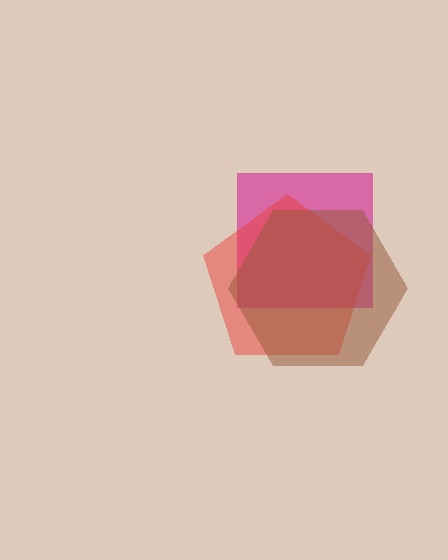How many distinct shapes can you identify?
There are 3 distinct shapes: a magenta square, a red pentagon, a brown hexagon.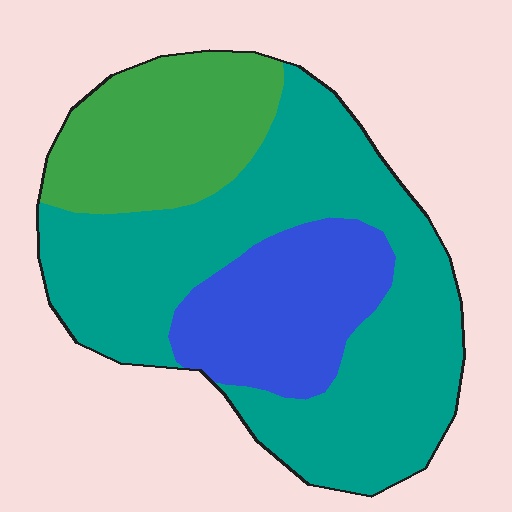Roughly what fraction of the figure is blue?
Blue covers 21% of the figure.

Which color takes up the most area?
Teal, at roughly 55%.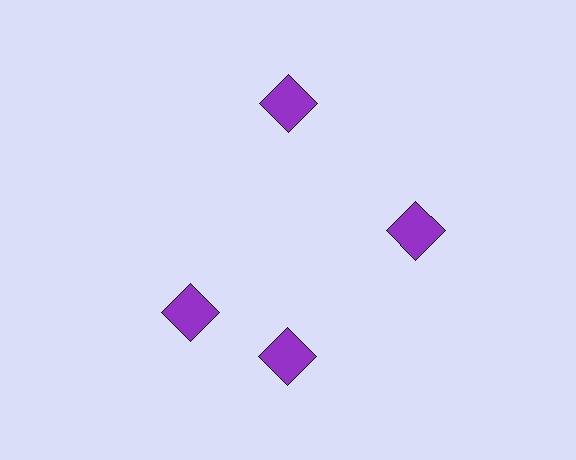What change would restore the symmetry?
The symmetry would be restored by rotating it back into even spacing with its neighbors so that all 4 squares sit at equal angles and equal distance from the center.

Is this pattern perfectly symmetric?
No. The 4 purple squares are arranged in a ring, but one element near the 9 o'clock position is rotated out of alignment along the ring, breaking the 4-fold rotational symmetry.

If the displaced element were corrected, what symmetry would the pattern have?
It would have 4-fold rotational symmetry — the pattern would map onto itself every 90 degrees.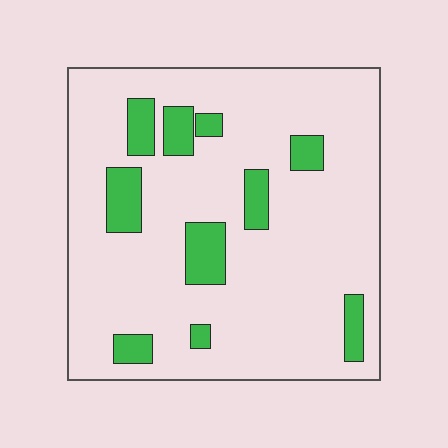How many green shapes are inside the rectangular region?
10.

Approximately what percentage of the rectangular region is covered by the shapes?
Approximately 15%.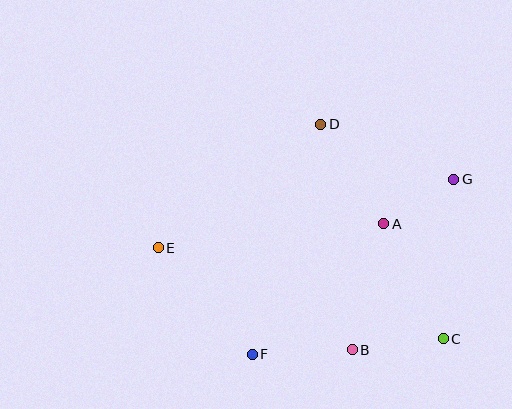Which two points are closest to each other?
Points A and G are closest to each other.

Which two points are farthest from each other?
Points E and G are farthest from each other.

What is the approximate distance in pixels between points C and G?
The distance between C and G is approximately 160 pixels.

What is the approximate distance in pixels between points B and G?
The distance between B and G is approximately 198 pixels.